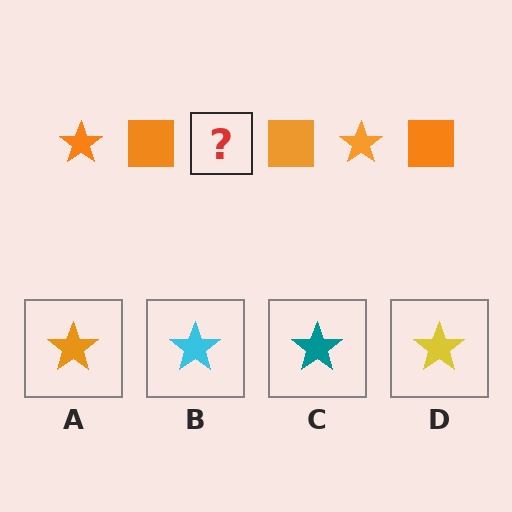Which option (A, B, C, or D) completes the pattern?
A.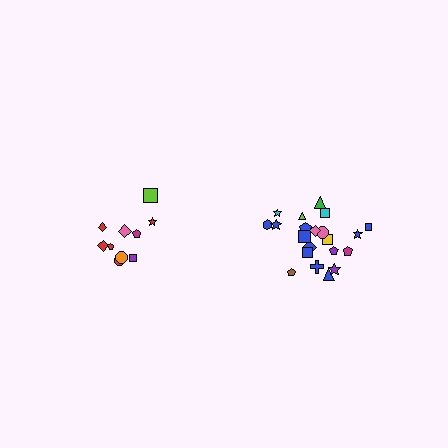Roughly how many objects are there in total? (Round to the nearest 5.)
Roughly 30 objects in total.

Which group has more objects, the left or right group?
The right group.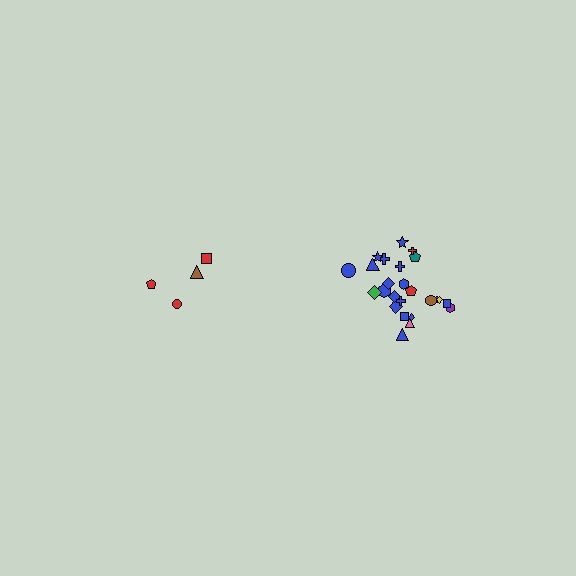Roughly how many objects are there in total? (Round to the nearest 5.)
Roughly 30 objects in total.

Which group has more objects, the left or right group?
The right group.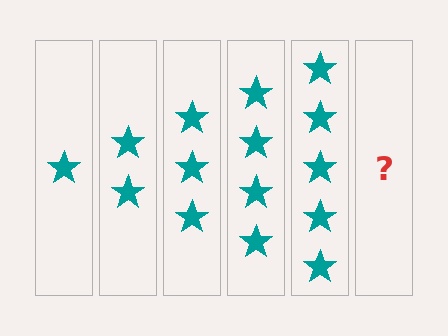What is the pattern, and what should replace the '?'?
The pattern is that each step adds one more star. The '?' should be 6 stars.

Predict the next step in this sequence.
The next step is 6 stars.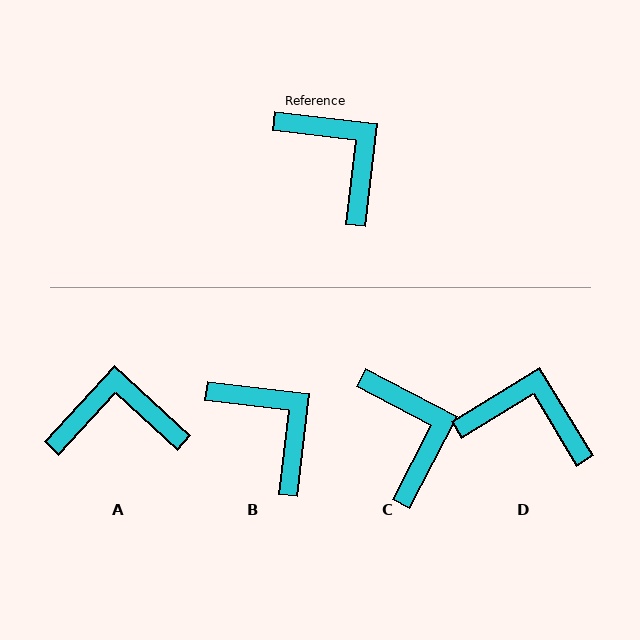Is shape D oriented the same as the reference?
No, it is off by about 38 degrees.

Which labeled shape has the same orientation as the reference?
B.